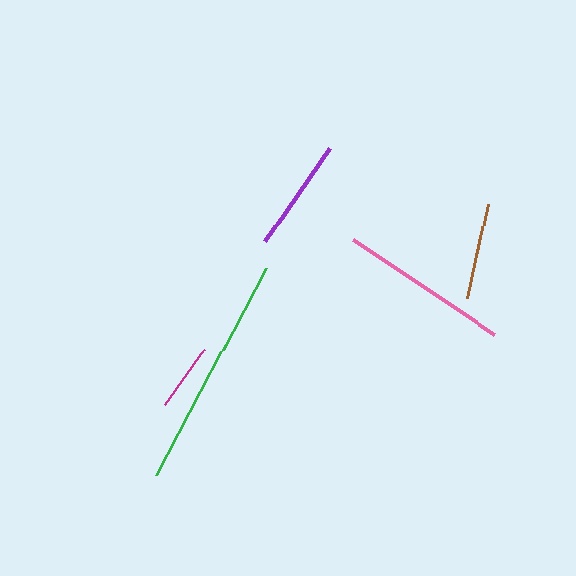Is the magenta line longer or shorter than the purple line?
The purple line is longer than the magenta line.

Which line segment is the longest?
The green line is the longest at approximately 235 pixels.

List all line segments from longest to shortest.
From longest to shortest: green, pink, purple, brown, magenta.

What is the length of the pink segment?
The pink segment is approximately 169 pixels long.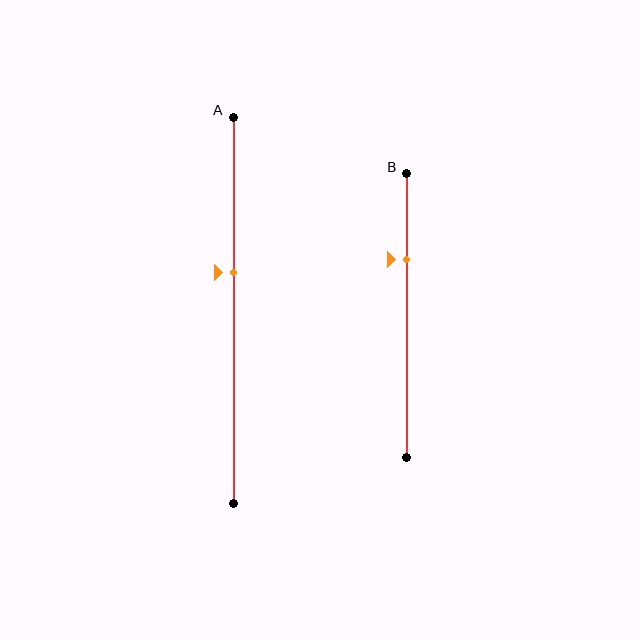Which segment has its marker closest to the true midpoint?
Segment A has its marker closest to the true midpoint.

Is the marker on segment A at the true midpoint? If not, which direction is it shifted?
No, the marker on segment A is shifted upward by about 10% of the segment length.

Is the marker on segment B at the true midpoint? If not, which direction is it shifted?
No, the marker on segment B is shifted upward by about 20% of the segment length.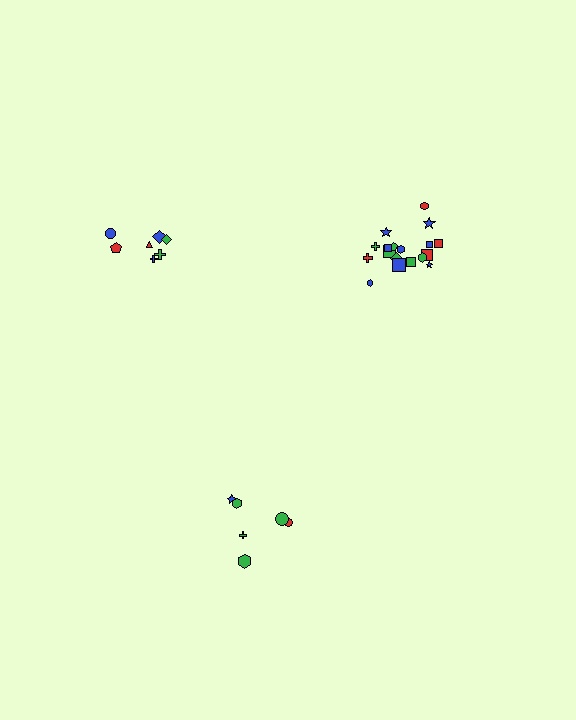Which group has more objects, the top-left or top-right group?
The top-right group.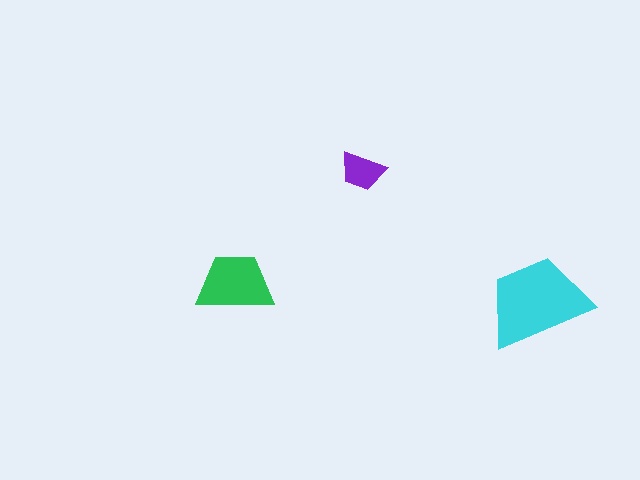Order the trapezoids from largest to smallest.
the cyan one, the green one, the purple one.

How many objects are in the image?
There are 3 objects in the image.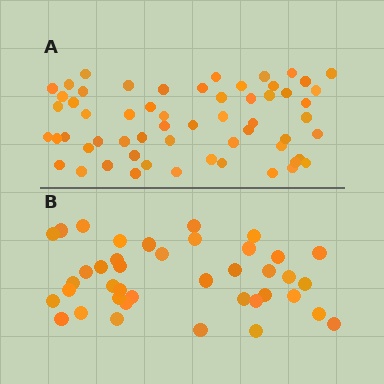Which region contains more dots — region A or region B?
Region A (the top region) has more dots.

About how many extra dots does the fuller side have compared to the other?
Region A has approximately 20 more dots than region B.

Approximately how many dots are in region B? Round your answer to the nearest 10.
About 40 dots.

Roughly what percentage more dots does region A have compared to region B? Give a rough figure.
About 50% more.